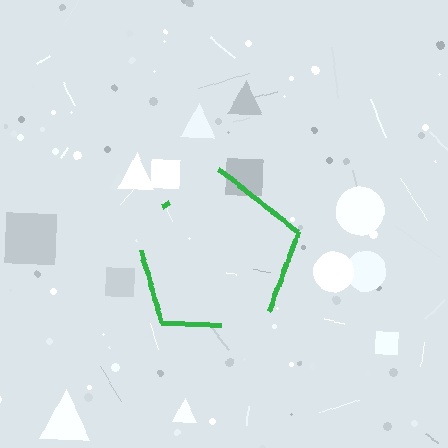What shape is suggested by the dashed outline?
The dashed outline suggests a pentagon.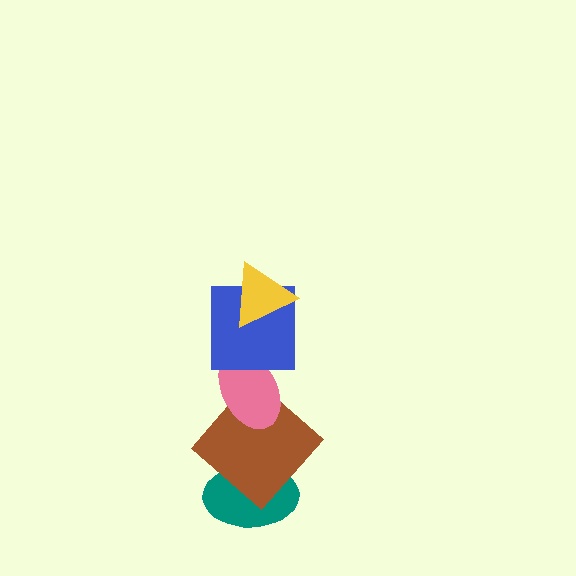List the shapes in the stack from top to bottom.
From top to bottom: the yellow triangle, the blue square, the pink ellipse, the brown diamond, the teal ellipse.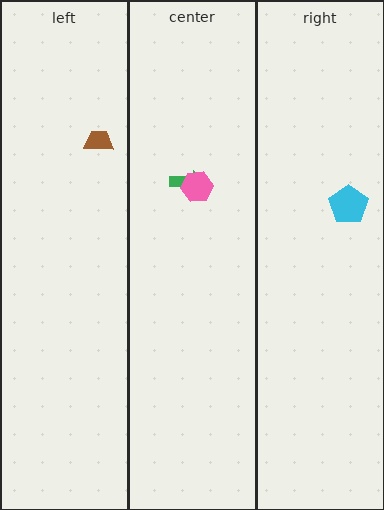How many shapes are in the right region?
1.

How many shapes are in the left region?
1.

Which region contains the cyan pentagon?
The right region.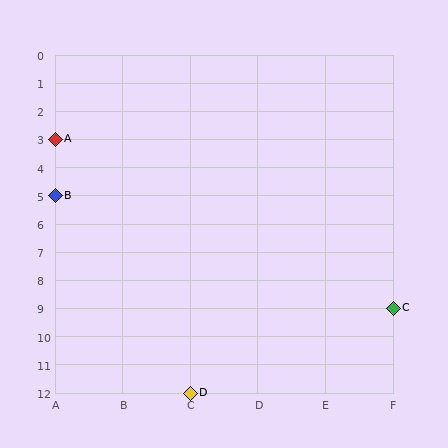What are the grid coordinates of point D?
Point D is at grid coordinates (C, 12).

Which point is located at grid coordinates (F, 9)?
Point C is at (F, 9).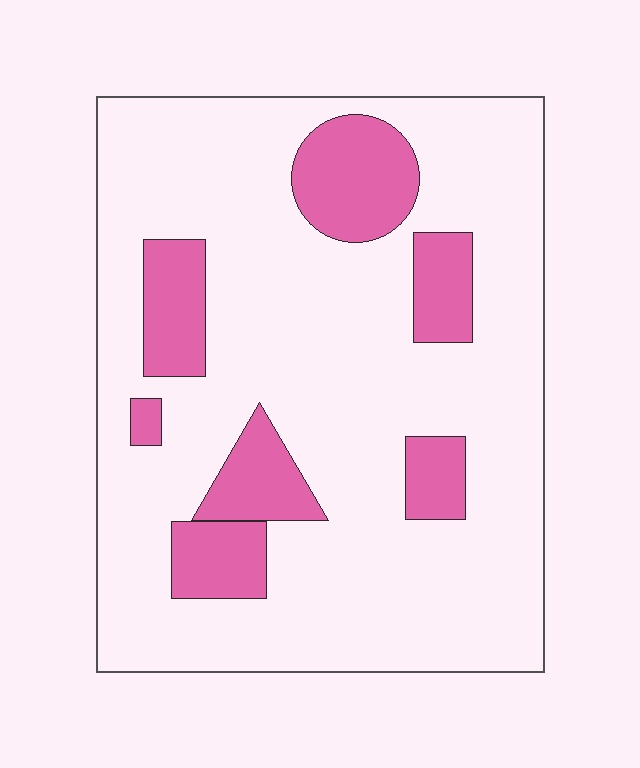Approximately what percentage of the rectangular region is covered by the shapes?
Approximately 20%.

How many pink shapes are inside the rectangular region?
7.